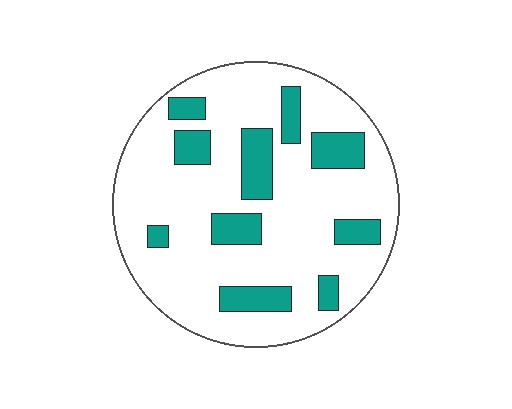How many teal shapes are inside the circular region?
10.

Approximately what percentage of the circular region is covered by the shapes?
Approximately 20%.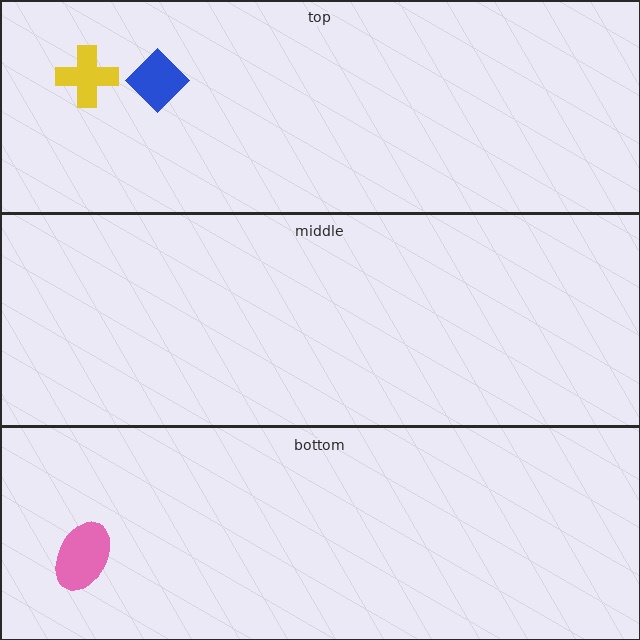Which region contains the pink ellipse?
The bottom region.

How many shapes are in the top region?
2.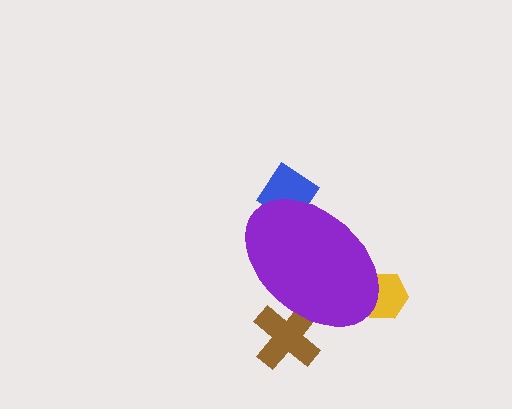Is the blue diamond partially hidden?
Yes, the blue diamond is partially hidden behind the purple ellipse.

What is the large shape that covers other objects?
A purple ellipse.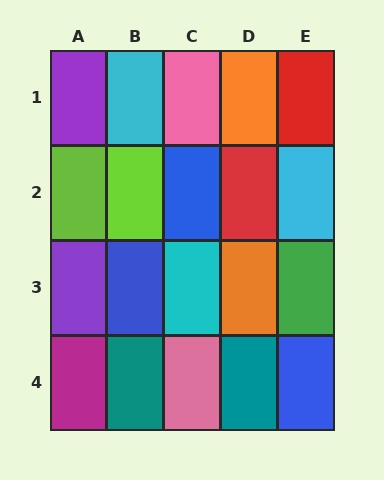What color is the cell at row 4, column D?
Teal.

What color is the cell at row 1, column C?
Pink.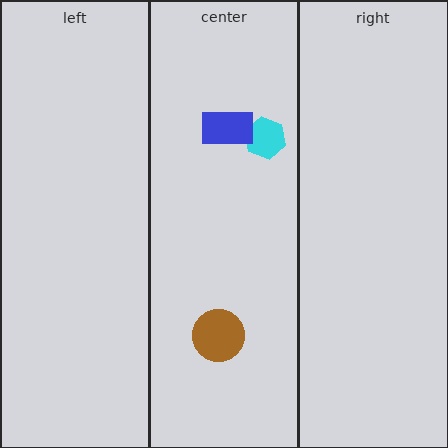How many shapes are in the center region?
3.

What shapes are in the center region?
The brown circle, the cyan hexagon, the blue rectangle.